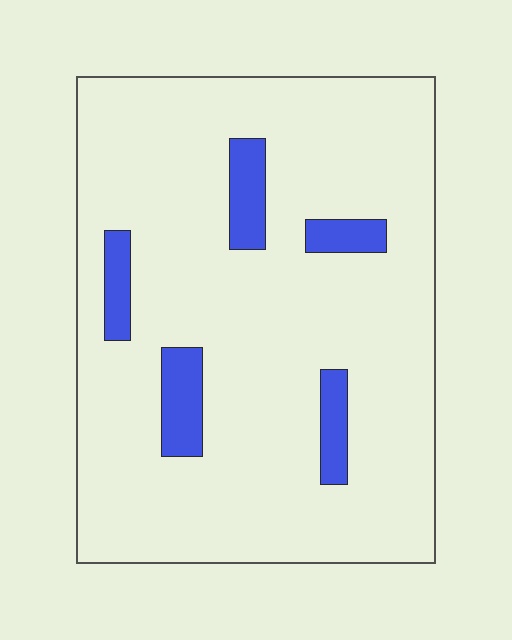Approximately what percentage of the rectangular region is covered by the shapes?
Approximately 10%.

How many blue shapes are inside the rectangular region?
5.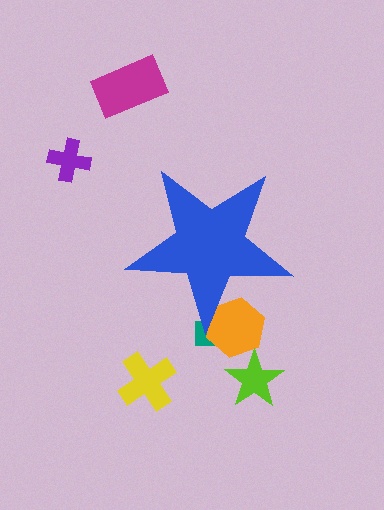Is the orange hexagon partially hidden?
Yes, the orange hexagon is partially hidden behind the blue star.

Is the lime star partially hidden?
No, the lime star is fully visible.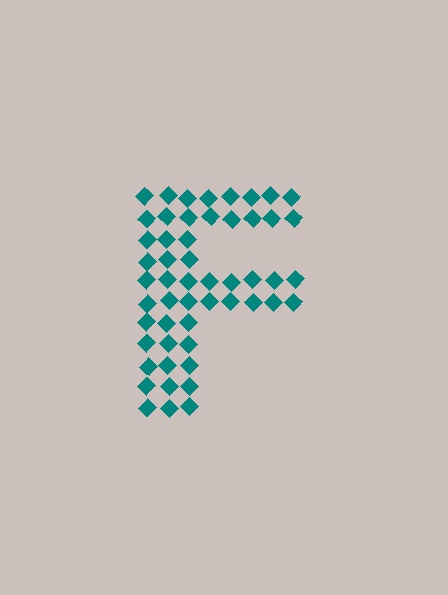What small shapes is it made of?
It is made of small diamonds.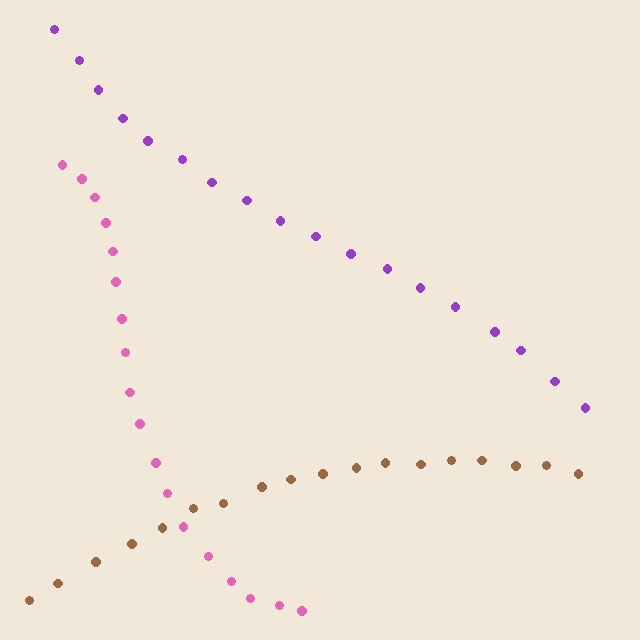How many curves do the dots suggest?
There are 3 distinct paths.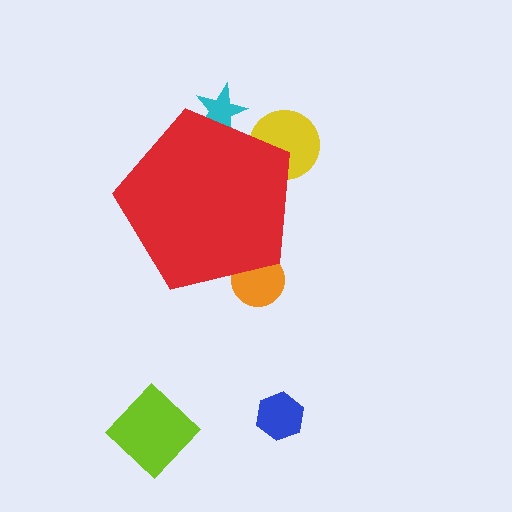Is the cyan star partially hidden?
Yes, the cyan star is partially hidden behind the red pentagon.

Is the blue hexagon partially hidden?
No, the blue hexagon is fully visible.